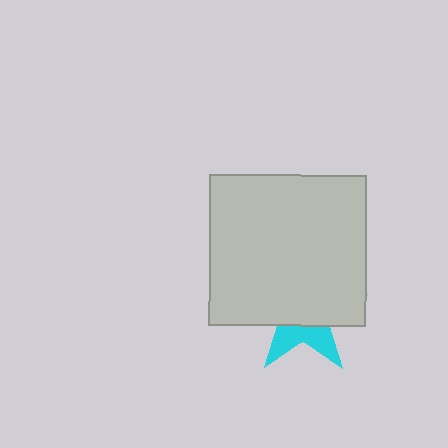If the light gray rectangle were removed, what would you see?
You would see the complete cyan star.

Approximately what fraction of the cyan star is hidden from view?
Roughly 67% of the cyan star is hidden behind the light gray rectangle.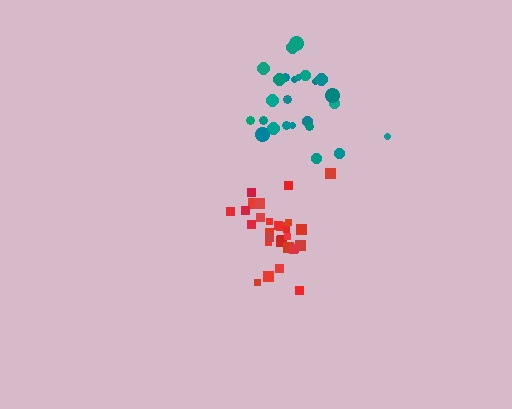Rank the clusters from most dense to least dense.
red, teal.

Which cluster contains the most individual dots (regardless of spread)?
Red (31).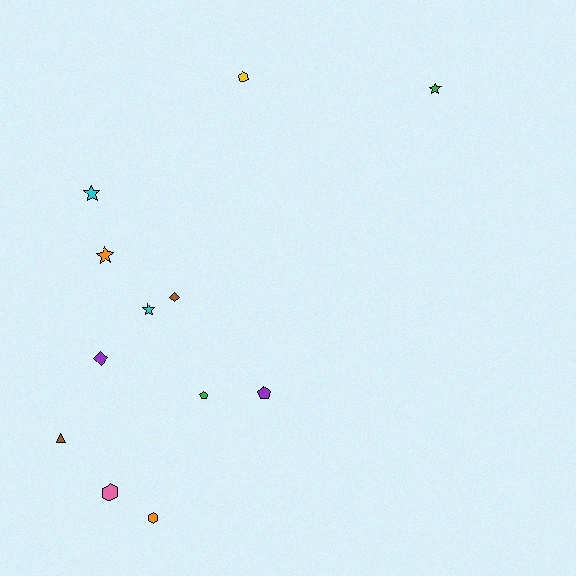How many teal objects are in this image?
There are no teal objects.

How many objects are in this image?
There are 12 objects.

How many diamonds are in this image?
There are 2 diamonds.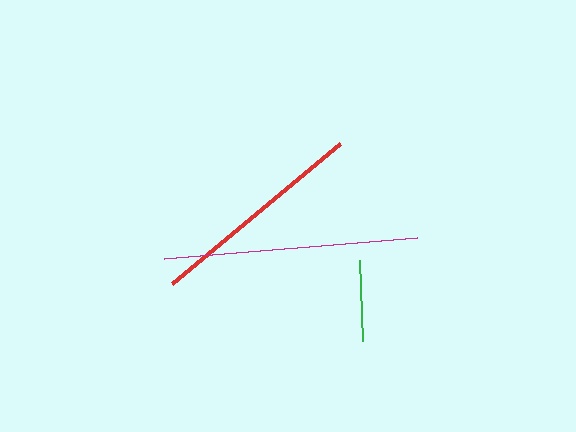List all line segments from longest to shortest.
From longest to shortest: magenta, red, green.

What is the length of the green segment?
The green segment is approximately 81 pixels long.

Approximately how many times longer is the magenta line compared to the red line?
The magenta line is approximately 1.2 times the length of the red line.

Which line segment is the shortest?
The green line is the shortest at approximately 81 pixels.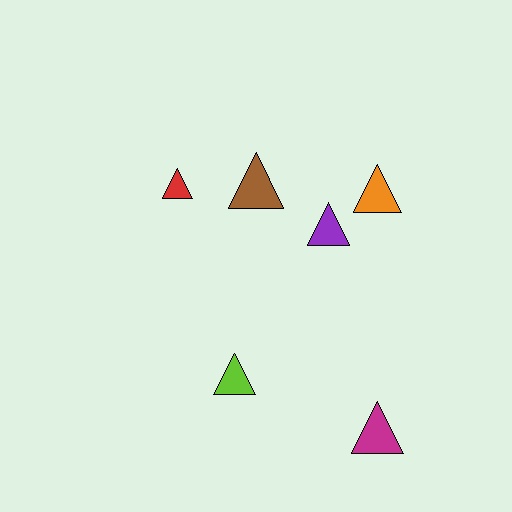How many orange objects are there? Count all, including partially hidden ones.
There is 1 orange object.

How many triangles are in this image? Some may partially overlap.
There are 6 triangles.